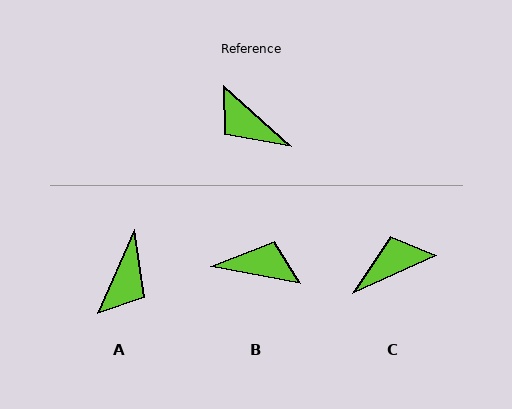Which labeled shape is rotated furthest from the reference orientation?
B, about 149 degrees away.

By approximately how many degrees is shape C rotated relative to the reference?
Approximately 113 degrees clockwise.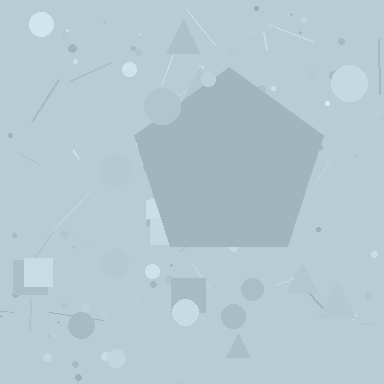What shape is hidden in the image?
A pentagon is hidden in the image.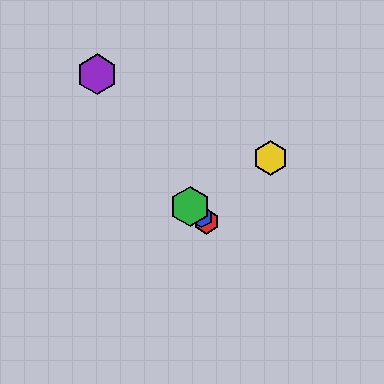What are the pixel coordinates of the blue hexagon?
The blue hexagon is at (202, 217).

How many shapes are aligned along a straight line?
3 shapes (the red hexagon, the blue hexagon, the green hexagon) are aligned along a straight line.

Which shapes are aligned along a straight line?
The red hexagon, the blue hexagon, the green hexagon are aligned along a straight line.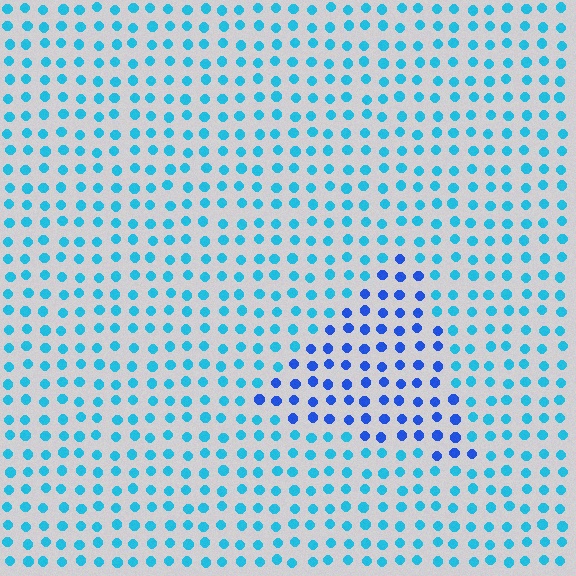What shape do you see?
I see a triangle.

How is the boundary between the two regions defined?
The boundary is defined purely by a slight shift in hue (about 35 degrees). Spacing, size, and orientation are identical on both sides.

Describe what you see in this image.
The image is filled with small cyan elements in a uniform arrangement. A triangle-shaped region is visible where the elements are tinted to a slightly different hue, forming a subtle color boundary.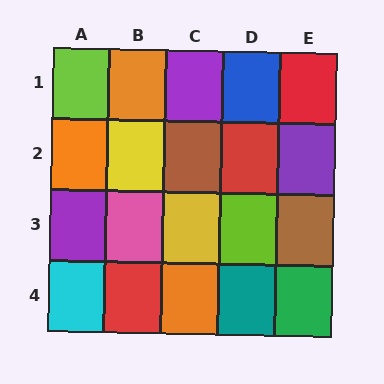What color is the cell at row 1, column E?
Red.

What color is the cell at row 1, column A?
Lime.